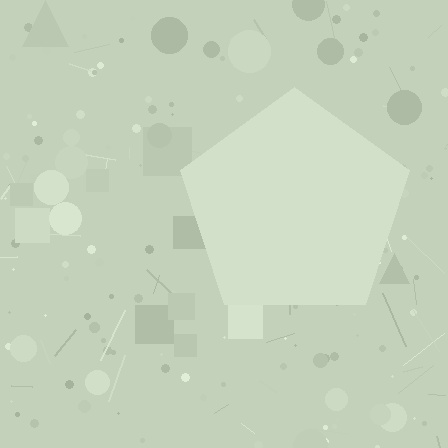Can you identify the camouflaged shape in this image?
The camouflaged shape is a pentagon.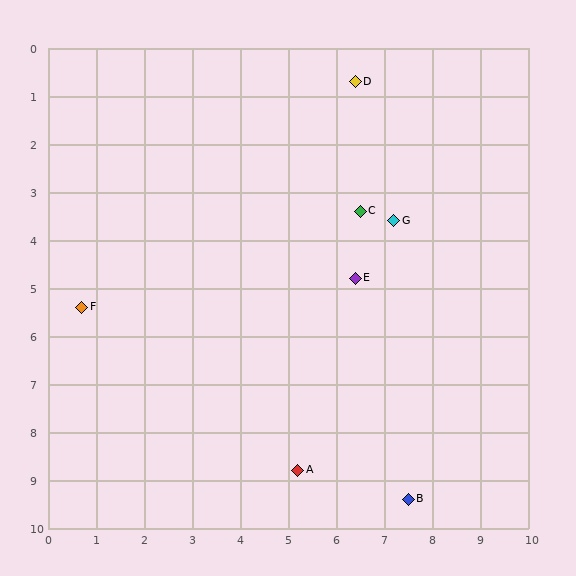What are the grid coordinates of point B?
Point B is at approximately (7.5, 9.4).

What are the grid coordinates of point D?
Point D is at approximately (6.4, 0.7).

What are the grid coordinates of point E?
Point E is at approximately (6.4, 4.8).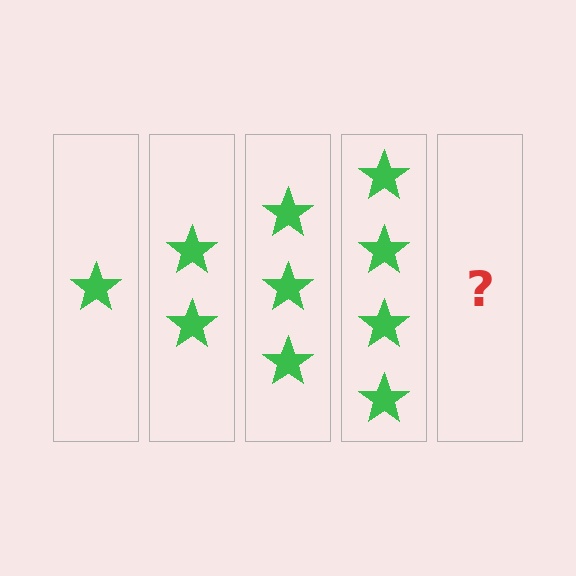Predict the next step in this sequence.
The next step is 5 stars.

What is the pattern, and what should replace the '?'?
The pattern is that each step adds one more star. The '?' should be 5 stars.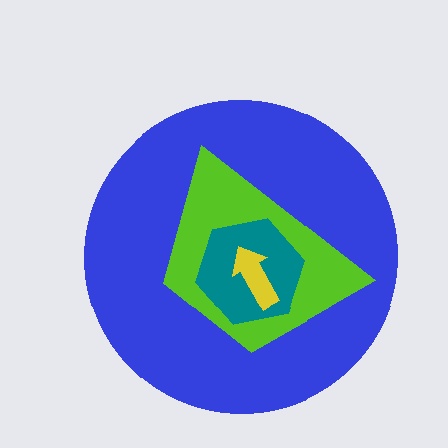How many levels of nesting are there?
4.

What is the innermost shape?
The yellow arrow.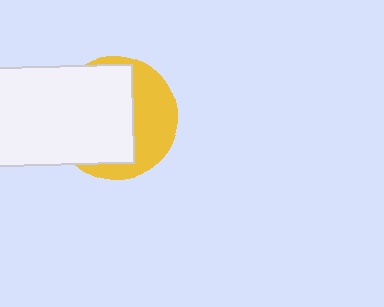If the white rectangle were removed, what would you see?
You would see the complete yellow circle.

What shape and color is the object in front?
The object in front is a white rectangle.